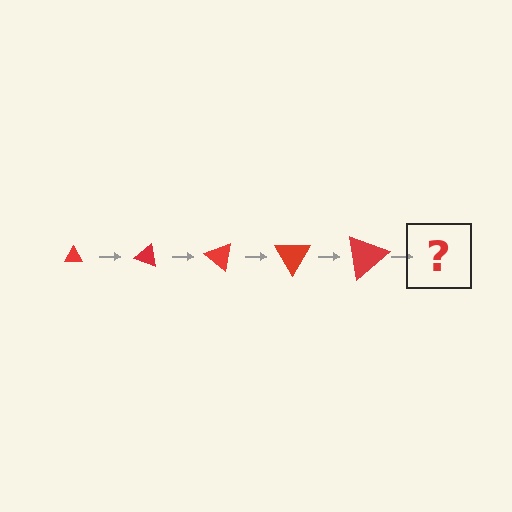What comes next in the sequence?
The next element should be a triangle, larger than the previous one and rotated 100 degrees from the start.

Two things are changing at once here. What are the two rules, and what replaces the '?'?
The two rules are that the triangle grows larger each step and it rotates 20 degrees each step. The '?' should be a triangle, larger than the previous one and rotated 100 degrees from the start.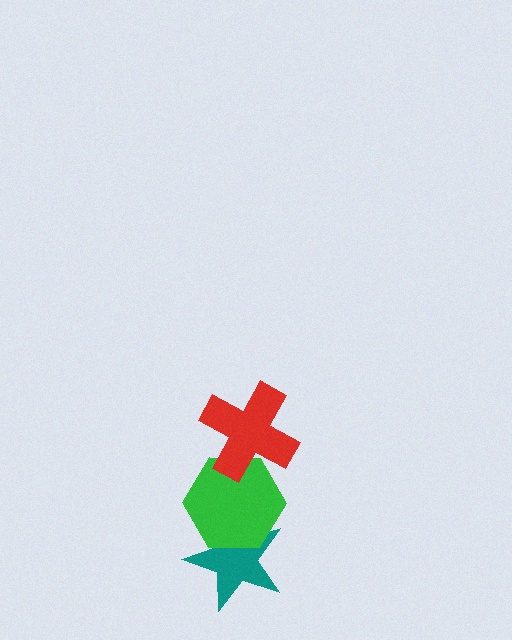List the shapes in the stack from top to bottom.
From top to bottom: the red cross, the green hexagon, the teal star.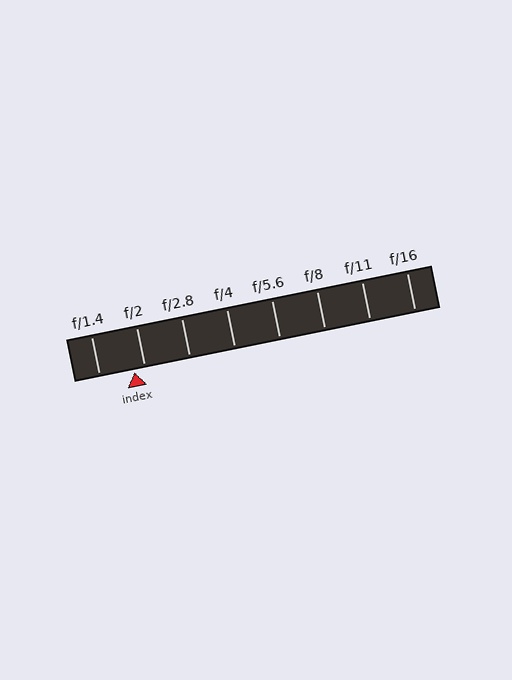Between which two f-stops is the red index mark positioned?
The index mark is between f/1.4 and f/2.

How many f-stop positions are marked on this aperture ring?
There are 8 f-stop positions marked.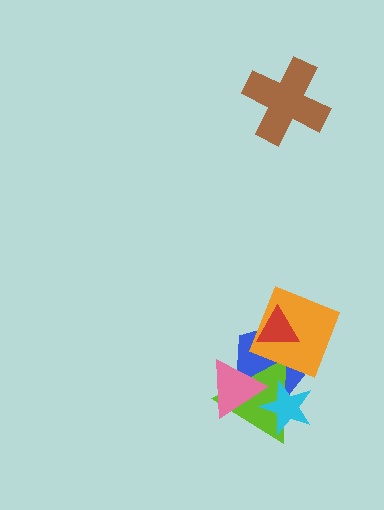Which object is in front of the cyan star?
The pink triangle is in front of the cyan star.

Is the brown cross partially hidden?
No, no other shape covers it.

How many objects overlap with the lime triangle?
4 objects overlap with the lime triangle.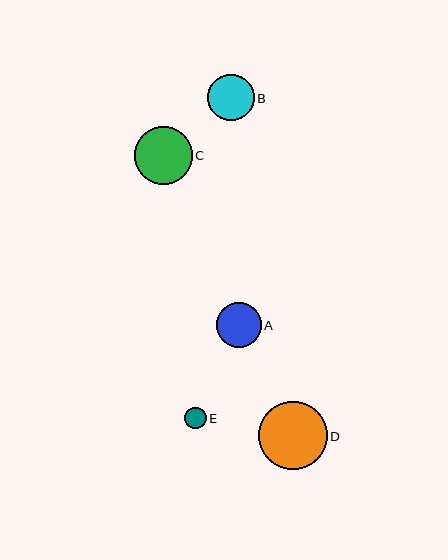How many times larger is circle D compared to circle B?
Circle D is approximately 1.5 times the size of circle B.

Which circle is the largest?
Circle D is the largest with a size of approximately 68 pixels.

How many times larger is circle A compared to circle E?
Circle A is approximately 2.1 times the size of circle E.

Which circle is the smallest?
Circle E is the smallest with a size of approximately 21 pixels.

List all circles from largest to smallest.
From largest to smallest: D, C, B, A, E.